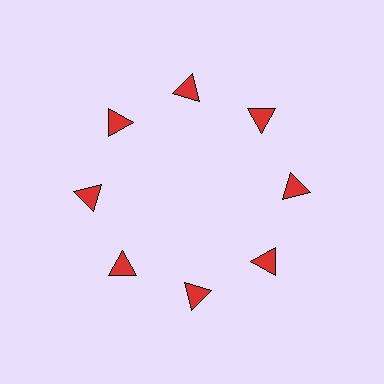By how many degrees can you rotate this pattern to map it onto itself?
The pattern maps onto itself every 45 degrees of rotation.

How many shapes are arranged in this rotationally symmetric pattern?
There are 8 shapes, arranged in 8 groups of 1.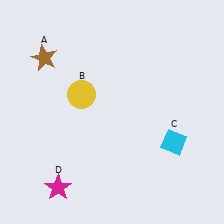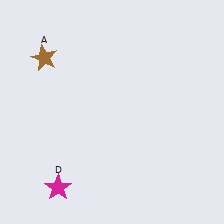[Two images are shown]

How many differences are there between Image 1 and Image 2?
There are 2 differences between the two images.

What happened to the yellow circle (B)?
The yellow circle (B) was removed in Image 2. It was in the top-left area of Image 1.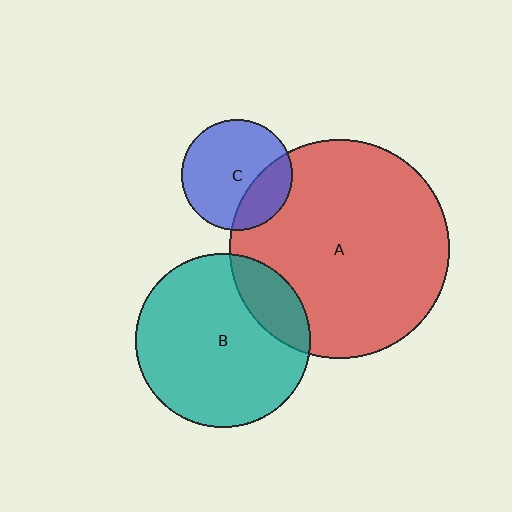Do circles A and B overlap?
Yes.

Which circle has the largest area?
Circle A (red).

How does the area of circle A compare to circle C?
Approximately 3.9 times.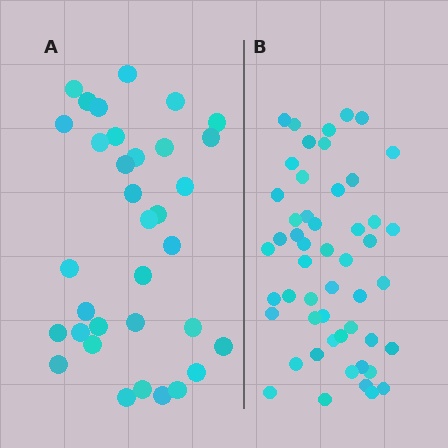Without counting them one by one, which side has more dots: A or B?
Region B (the right region) has more dots.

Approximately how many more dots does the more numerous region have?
Region B has approximately 15 more dots than region A.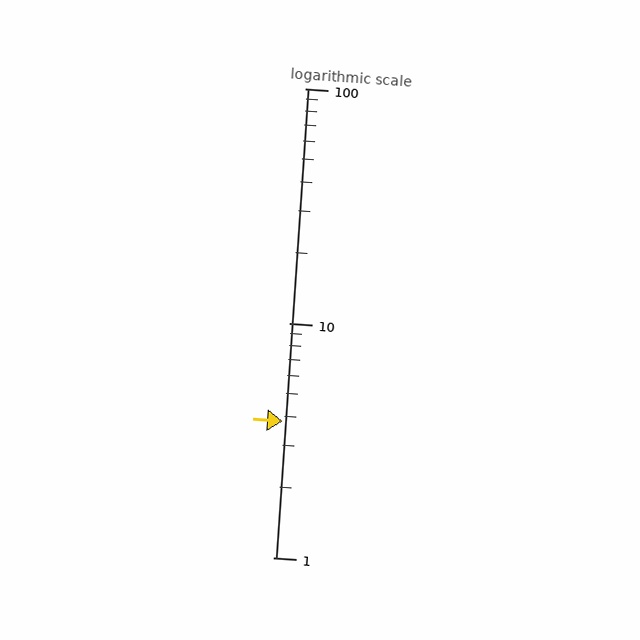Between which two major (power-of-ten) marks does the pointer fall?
The pointer is between 1 and 10.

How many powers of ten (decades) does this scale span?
The scale spans 2 decades, from 1 to 100.